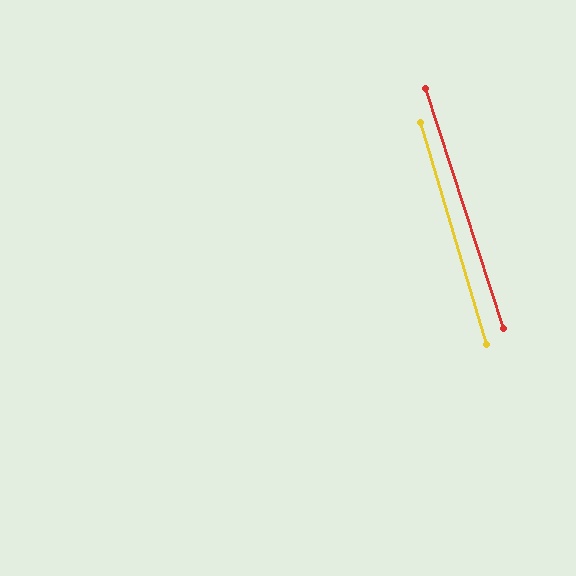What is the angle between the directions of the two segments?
Approximately 1 degree.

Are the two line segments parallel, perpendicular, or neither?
Parallel — their directions differ by only 1.3°.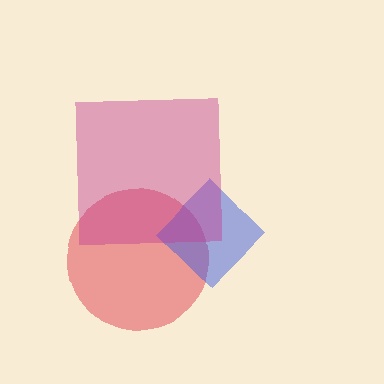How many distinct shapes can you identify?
There are 3 distinct shapes: a red circle, a blue diamond, a magenta square.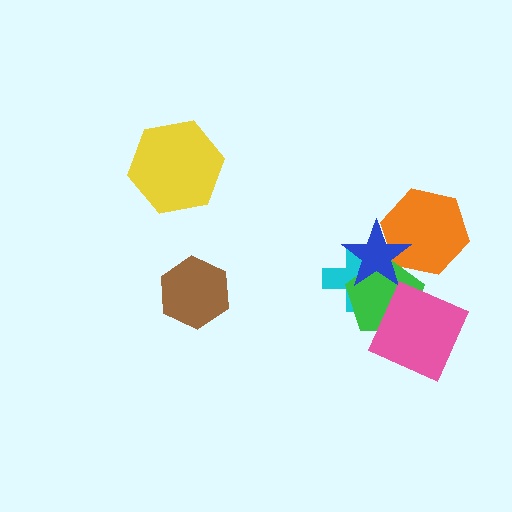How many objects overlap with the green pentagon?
4 objects overlap with the green pentagon.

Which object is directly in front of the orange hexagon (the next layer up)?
The green pentagon is directly in front of the orange hexagon.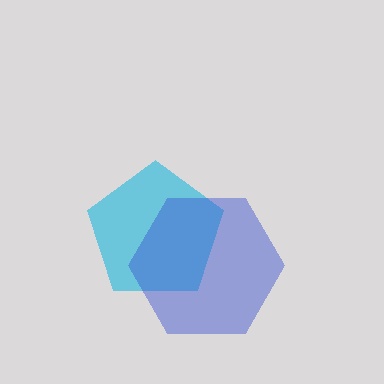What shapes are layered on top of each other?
The layered shapes are: a cyan pentagon, a blue hexagon.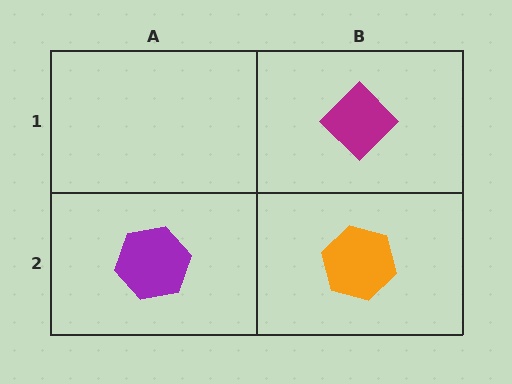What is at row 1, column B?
A magenta diamond.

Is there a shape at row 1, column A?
No, that cell is empty.